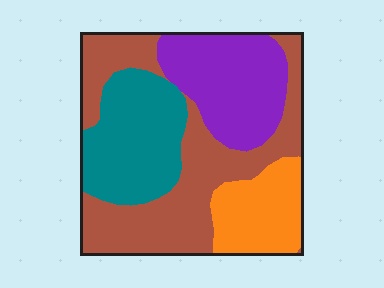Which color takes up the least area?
Orange, at roughly 15%.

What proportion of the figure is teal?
Teal covers 23% of the figure.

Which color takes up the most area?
Brown, at roughly 40%.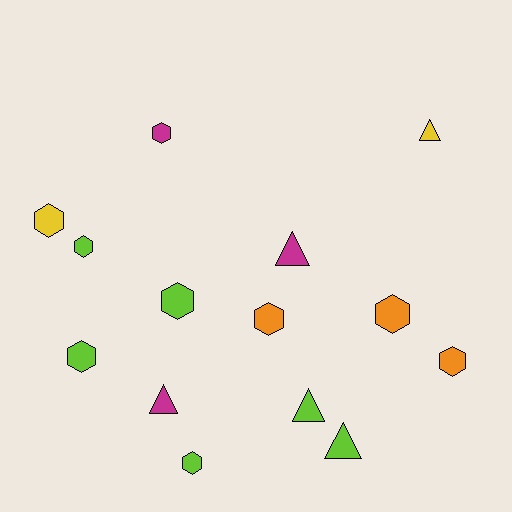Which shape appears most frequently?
Hexagon, with 9 objects.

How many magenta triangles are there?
There are 2 magenta triangles.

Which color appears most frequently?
Lime, with 6 objects.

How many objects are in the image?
There are 14 objects.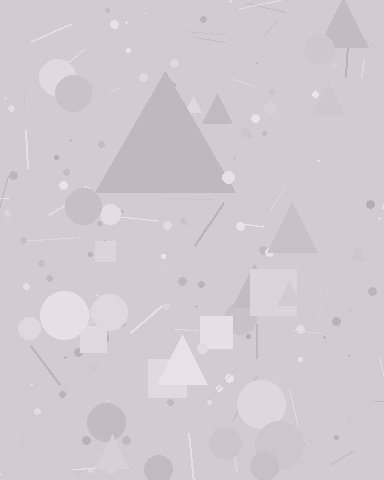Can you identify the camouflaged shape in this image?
The camouflaged shape is a triangle.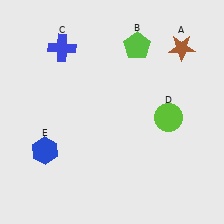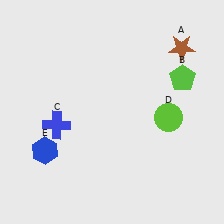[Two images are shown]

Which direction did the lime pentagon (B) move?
The lime pentagon (B) moved right.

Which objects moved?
The objects that moved are: the lime pentagon (B), the blue cross (C).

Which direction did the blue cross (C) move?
The blue cross (C) moved down.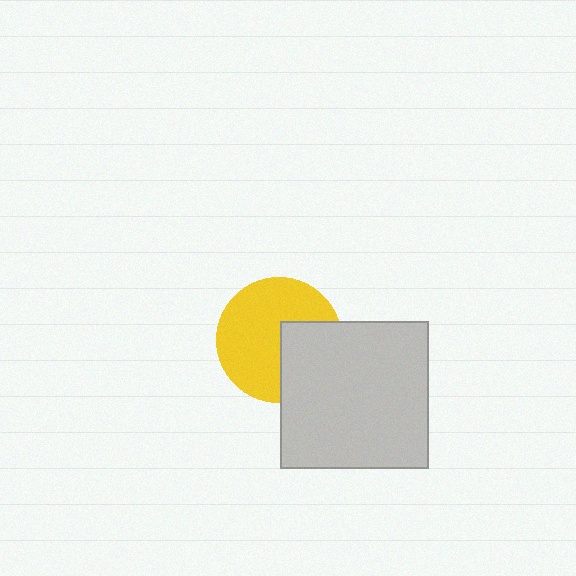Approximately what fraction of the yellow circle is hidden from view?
Roughly 34% of the yellow circle is hidden behind the light gray square.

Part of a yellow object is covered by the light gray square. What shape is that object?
It is a circle.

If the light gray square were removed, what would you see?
You would see the complete yellow circle.